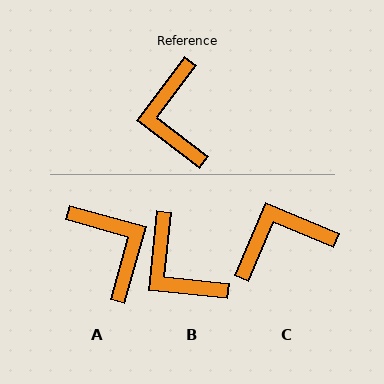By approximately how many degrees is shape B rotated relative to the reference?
Approximately 32 degrees counter-clockwise.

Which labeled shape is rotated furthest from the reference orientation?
A, about 159 degrees away.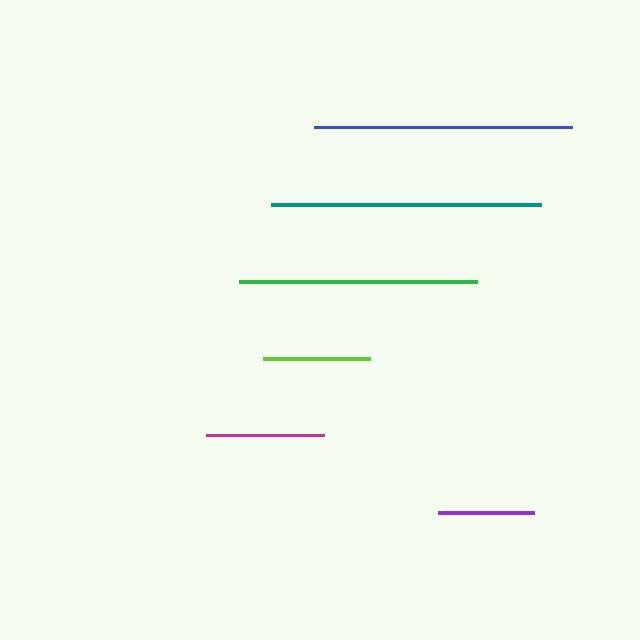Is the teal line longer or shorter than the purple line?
The teal line is longer than the purple line.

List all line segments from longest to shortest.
From longest to shortest: teal, blue, green, magenta, lime, purple.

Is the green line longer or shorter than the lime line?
The green line is longer than the lime line.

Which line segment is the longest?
The teal line is the longest at approximately 270 pixels.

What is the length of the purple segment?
The purple segment is approximately 95 pixels long.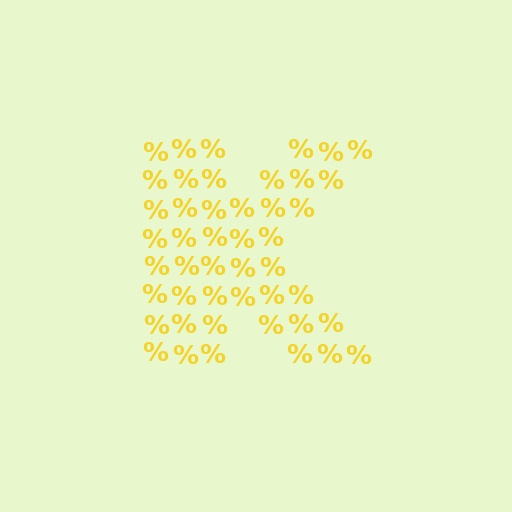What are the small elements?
The small elements are percent signs.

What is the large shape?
The large shape is the letter K.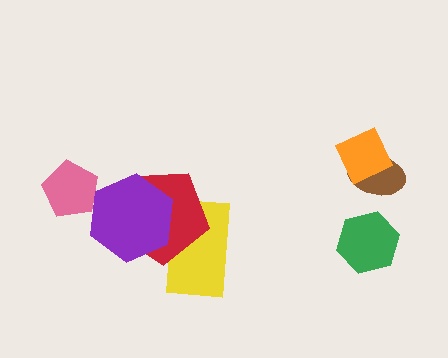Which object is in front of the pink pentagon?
The purple hexagon is in front of the pink pentagon.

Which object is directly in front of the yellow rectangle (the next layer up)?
The red pentagon is directly in front of the yellow rectangle.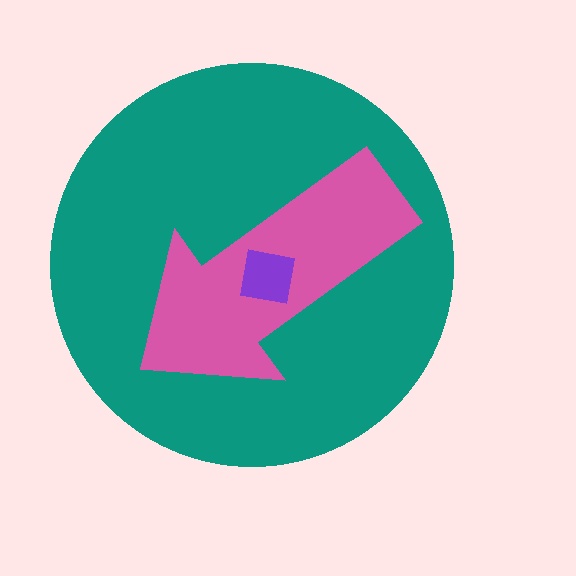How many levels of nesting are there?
3.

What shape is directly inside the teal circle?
The pink arrow.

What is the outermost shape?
The teal circle.